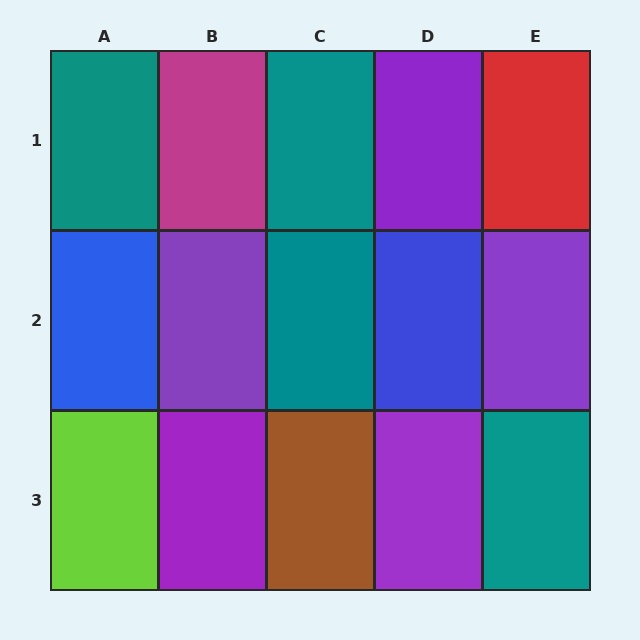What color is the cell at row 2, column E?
Purple.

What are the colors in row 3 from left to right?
Lime, purple, brown, purple, teal.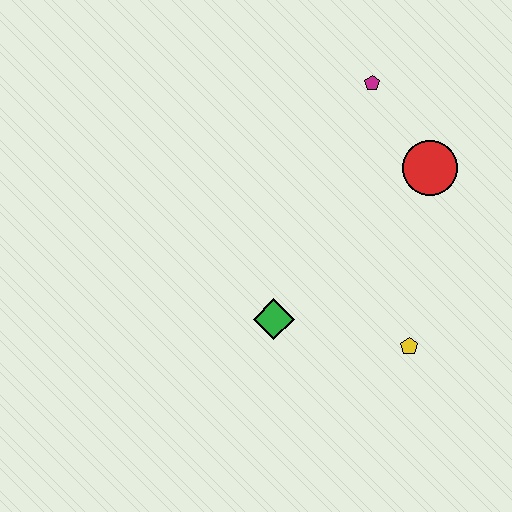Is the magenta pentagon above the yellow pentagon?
Yes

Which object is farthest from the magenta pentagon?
The yellow pentagon is farthest from the magenta pentagon.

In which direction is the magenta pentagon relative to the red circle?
The magenta pentagon is above the red circle.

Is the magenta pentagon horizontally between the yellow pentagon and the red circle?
No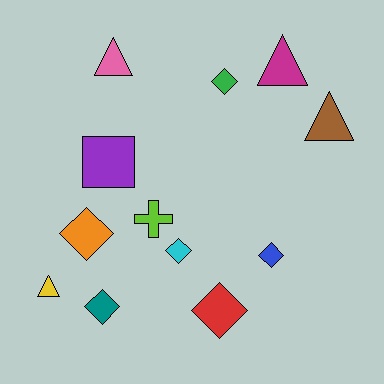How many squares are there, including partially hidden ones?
There is 1 square.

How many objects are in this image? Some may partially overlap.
There are 12 objects.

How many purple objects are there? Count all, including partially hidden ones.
There is 1 purple object.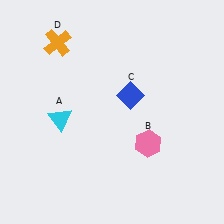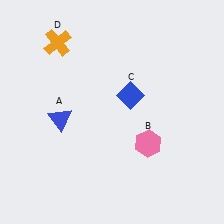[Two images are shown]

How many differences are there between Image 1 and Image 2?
There is 1 difference between the two images.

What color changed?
The triangle (A) changed from cyan in Image 1 to blue in Image 2.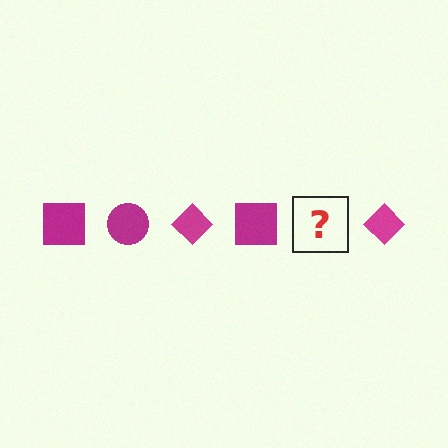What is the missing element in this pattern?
The missing element is a magenta circle.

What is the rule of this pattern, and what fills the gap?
The rule is that the pattern cycles through square, circle, diamond shapes in magenta. The gap should be filled with a magenta circle.